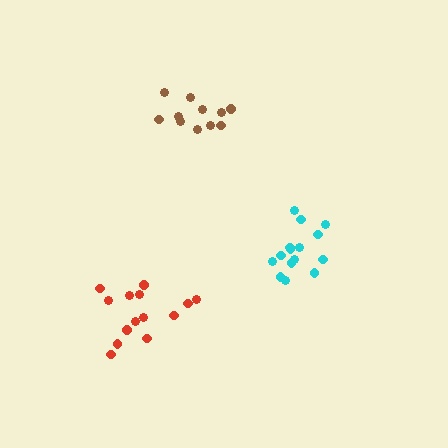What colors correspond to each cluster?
The clusters are colored: brown, red, cyan.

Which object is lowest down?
The red cluster is bottommost.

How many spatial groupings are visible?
There are 3 spatial groupings.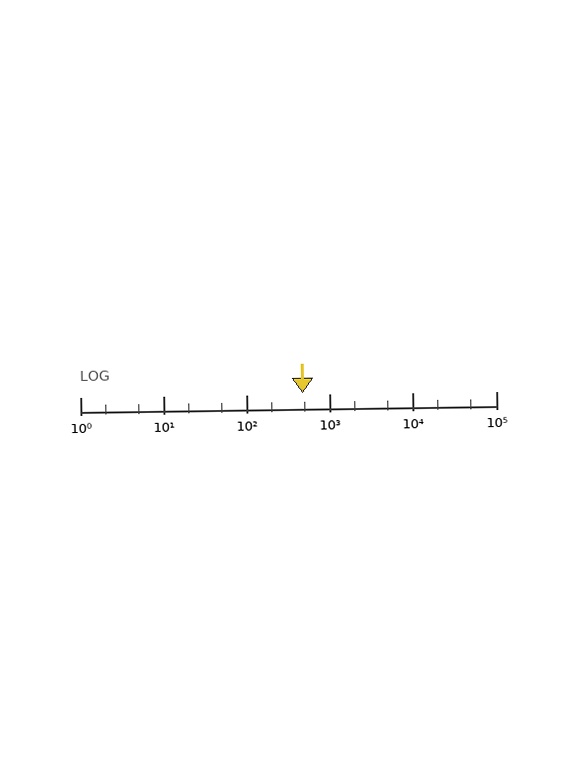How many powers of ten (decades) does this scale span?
The scale spans 5 decades, from 1 to 100000.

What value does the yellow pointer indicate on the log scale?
The pointer indicates approximately 470.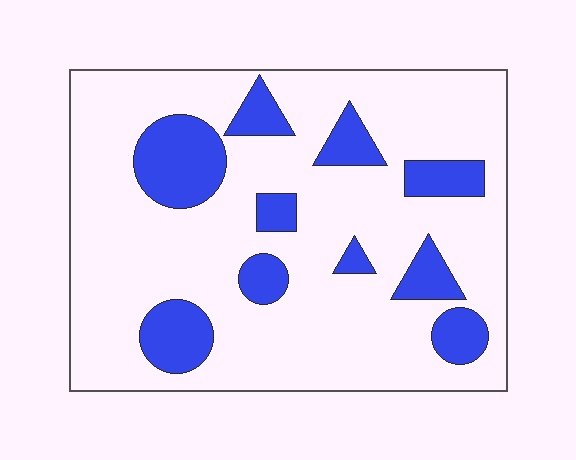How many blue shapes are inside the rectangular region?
10.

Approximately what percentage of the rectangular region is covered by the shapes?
Approximately 20%.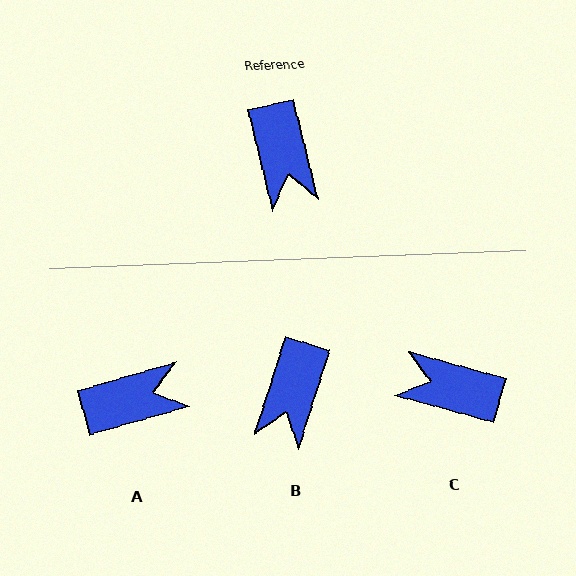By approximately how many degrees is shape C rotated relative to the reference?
Approximately 119 degrees clockwise.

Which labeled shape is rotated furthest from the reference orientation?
C, about 119 degrees away.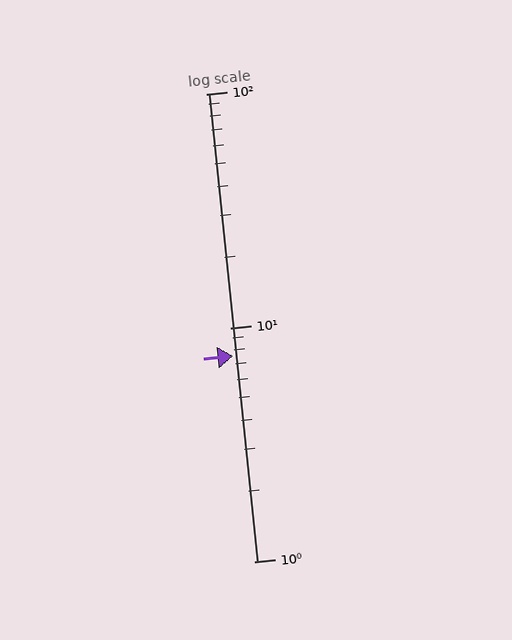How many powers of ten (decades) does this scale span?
The scale spans 2 decades, from 1 to 100.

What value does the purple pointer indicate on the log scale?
The pointer indicates approximately 7.6.